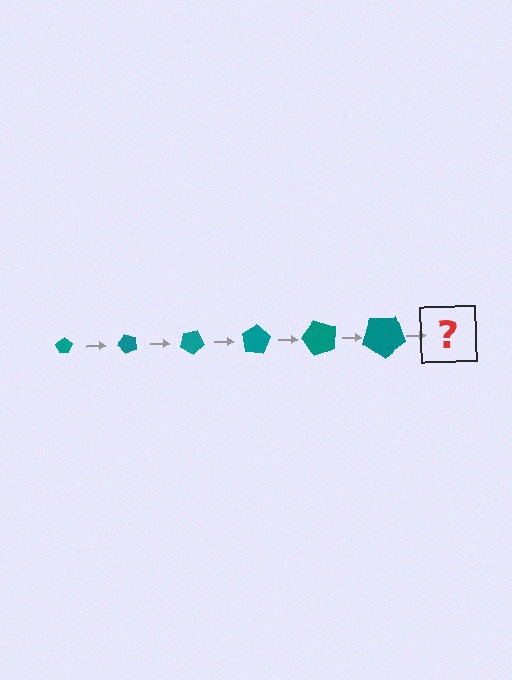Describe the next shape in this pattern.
It should be a pentagon, larger than the previous one and rotated 300 degrees from the start.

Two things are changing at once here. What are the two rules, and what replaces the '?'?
The two rules are that the pentagon grows larger each step and it rotates 50 degrees each step. The '?' should be a pentagon, larger than the previous one and rotated 300 degrees from the start.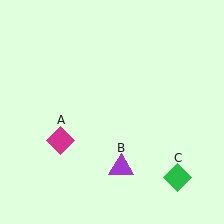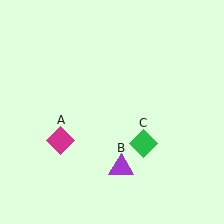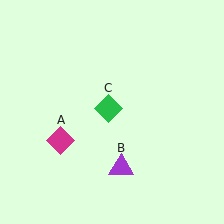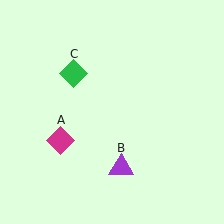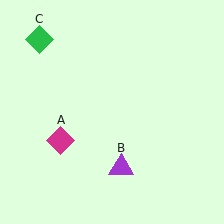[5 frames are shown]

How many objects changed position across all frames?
1 object changed position: green diamond (object C).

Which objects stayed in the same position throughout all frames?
Magenta diamond (object A) and purple triangle (object B) remained stationary.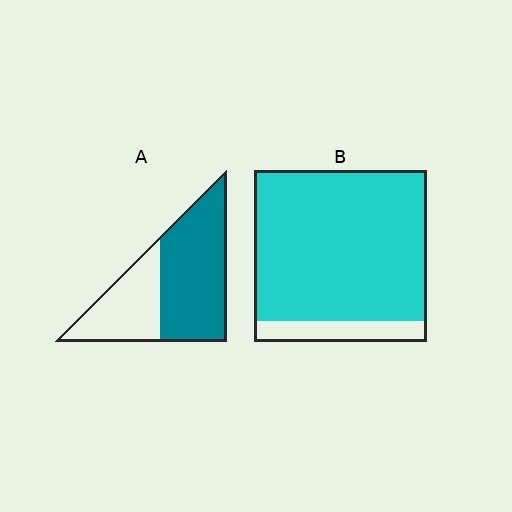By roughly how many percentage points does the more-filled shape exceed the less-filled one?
By roughly 25 percentage points (B over A).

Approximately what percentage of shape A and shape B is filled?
A is approximately 65% and B is approximately 90%.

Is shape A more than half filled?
Yes.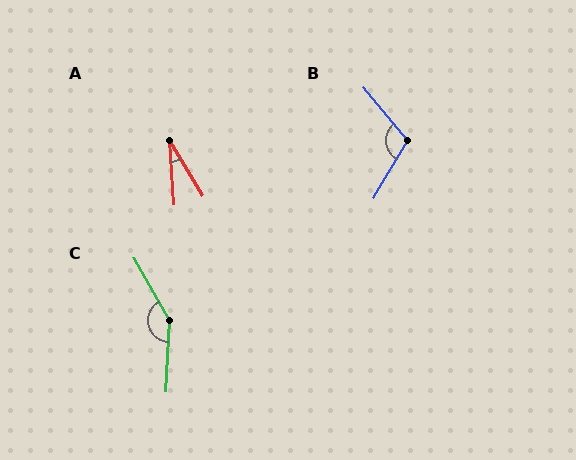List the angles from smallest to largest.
A (27°), B (110°), C (147°).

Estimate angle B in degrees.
Approximately 110 degrees.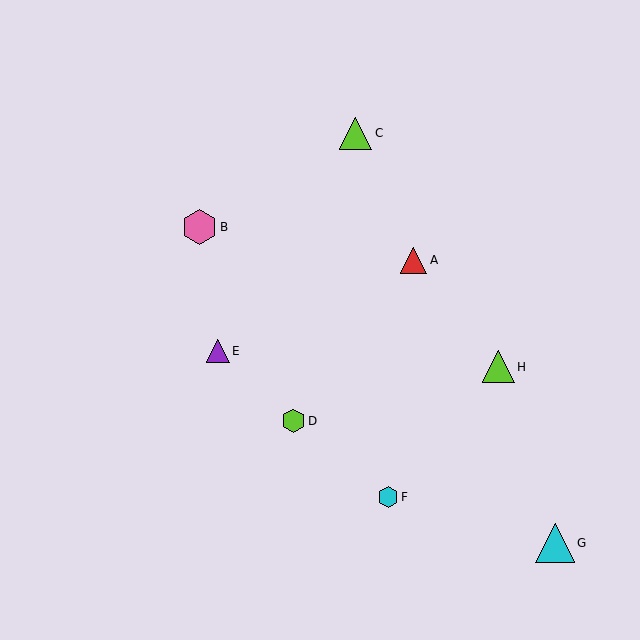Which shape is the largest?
The cyan triangle (labeled G) is the largest.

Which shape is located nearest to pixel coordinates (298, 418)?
The lime hexagon (labeled D) at (293, 421) is nearest to that location.